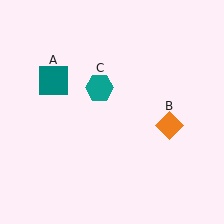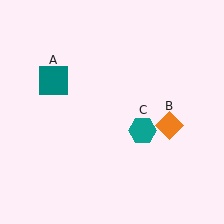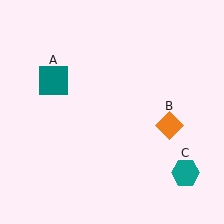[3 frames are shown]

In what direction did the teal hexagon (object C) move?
The teal hexagon (object C) moved down and to the right.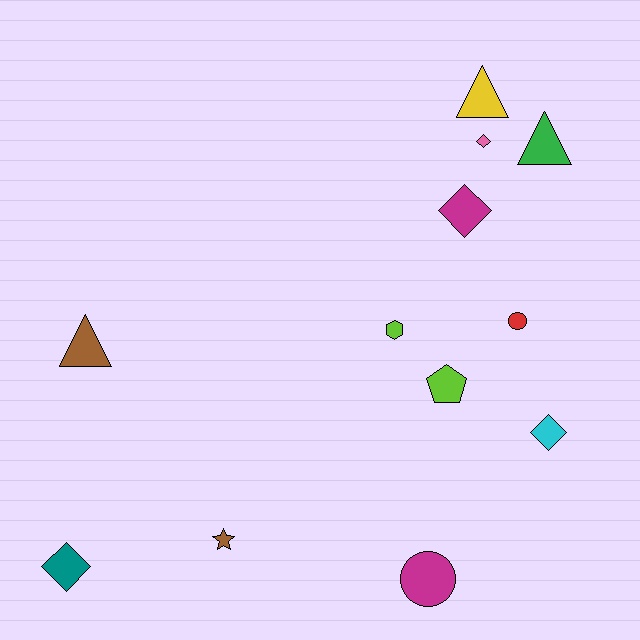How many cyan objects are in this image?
There is 1 cyan object.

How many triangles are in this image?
There are 3 triangles.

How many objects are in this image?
There are 12 objects.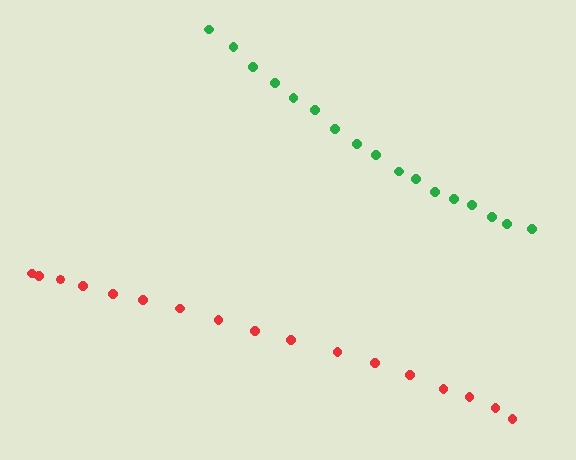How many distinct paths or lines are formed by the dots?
There are 2 distinct paths.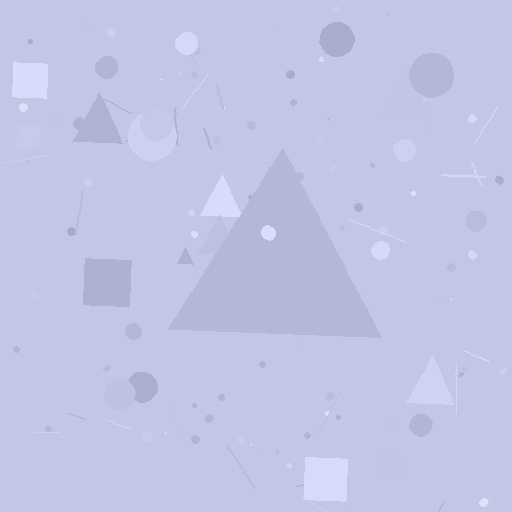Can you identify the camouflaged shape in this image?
The camouflaged shape is a triangle.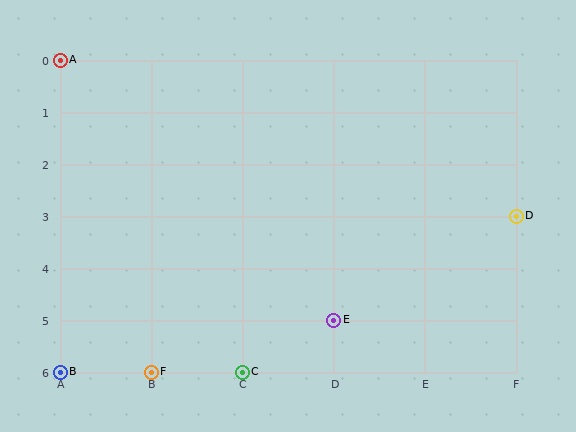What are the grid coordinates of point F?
Point F is at grid coordinates (B, 6).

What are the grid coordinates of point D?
Point D is at grid coordinates (F, 3).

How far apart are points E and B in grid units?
Points E and B are 3 columns and 1 row apart (about 3.2 grid units diagonally).